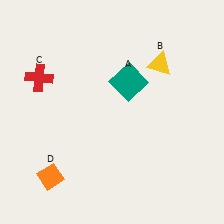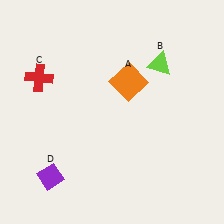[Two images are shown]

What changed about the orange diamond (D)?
In Image 1, D is orange. In Image 2, it changed to purple.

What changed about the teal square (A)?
In Image 1, A is teal. In Image 2, it changed to orange.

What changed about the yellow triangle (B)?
In Image 1, B is yellow. In Image 2, it changed to lime.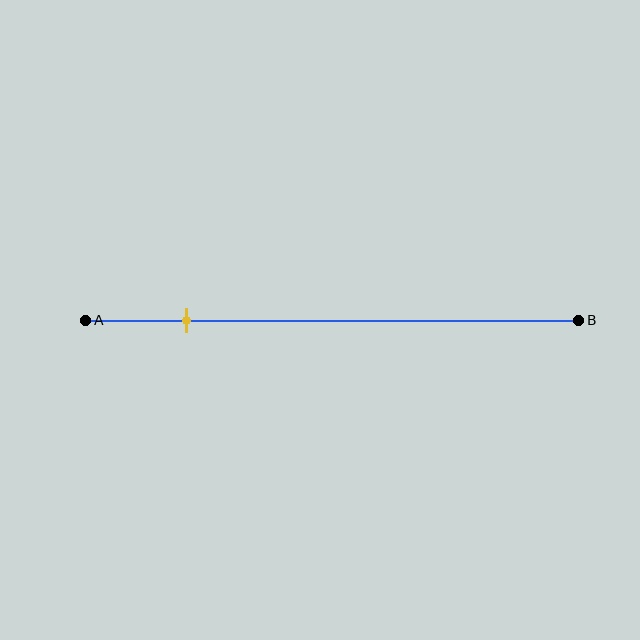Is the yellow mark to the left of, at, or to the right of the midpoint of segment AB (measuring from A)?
The yellow mark is to the left of the midpoint of segment AB.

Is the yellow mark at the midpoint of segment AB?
No, the mark is at about 20% from A, not at the 50% midpoint.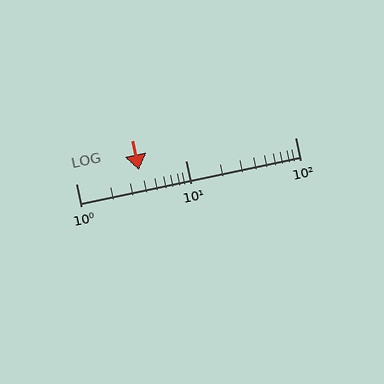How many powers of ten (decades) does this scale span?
The scale spans 2 decades, from 1 to 100.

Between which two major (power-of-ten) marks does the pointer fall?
The pointer is between 1 and 10.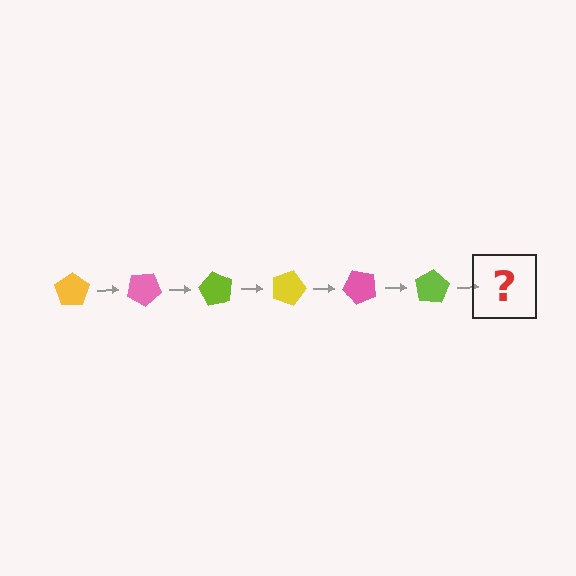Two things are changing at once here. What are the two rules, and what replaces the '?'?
The two rules are that it rotates 30 degrees each step and the color cycles through yellow, pink, and lime. The '?' should be a yellow pentagon, rotated 180 degrees from the start.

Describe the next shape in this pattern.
It should be a yellow pentagon, rotated 180 degrees from the start.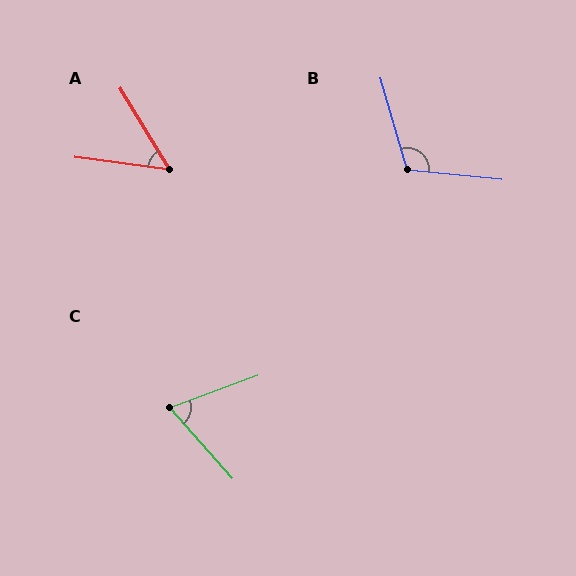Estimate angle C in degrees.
Approximately 68 degrees.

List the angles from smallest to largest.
A (51°), C (68°), B (112°).